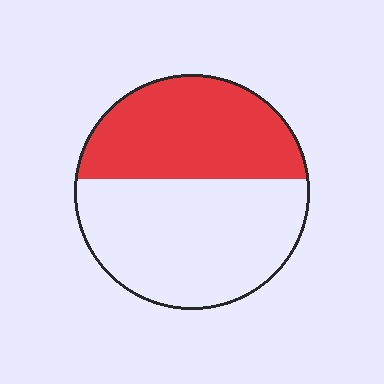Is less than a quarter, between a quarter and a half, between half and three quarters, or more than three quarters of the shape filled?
Between a quarter and a half.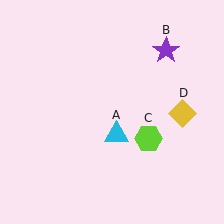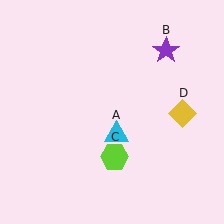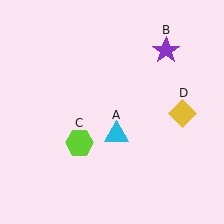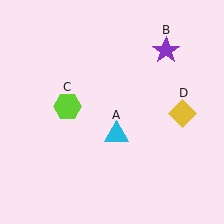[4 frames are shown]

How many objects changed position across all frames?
1 object changed position: lime hexagon (object C).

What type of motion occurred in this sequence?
The lime hexagon (object C) rotated clockwise around the center of the scene.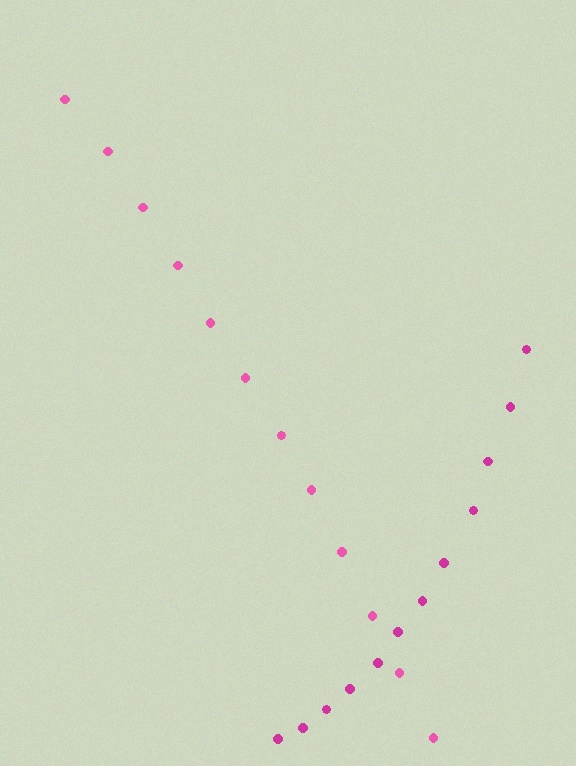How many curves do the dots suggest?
There are 2 distinct paths.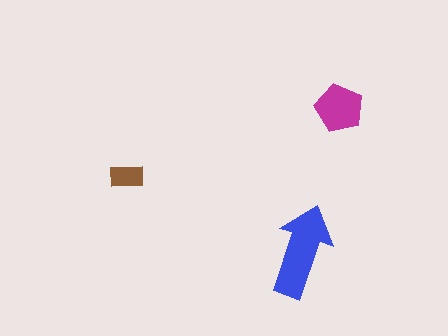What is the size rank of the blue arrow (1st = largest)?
1st.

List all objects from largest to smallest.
The blue arrow, the magenta pentagon, the brown rectangle.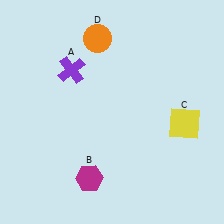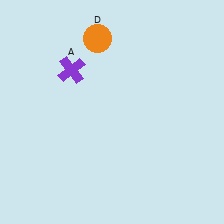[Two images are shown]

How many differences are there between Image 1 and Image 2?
There are 2 differences between the two images.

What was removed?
The magenta hexagon (B), the yellow square (C) were removed in Image 2.